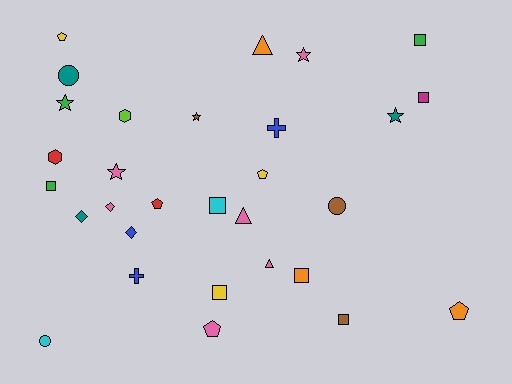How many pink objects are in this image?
There are 6 pink objects.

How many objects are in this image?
There are 30 objects.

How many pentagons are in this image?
There are 5 pentagons.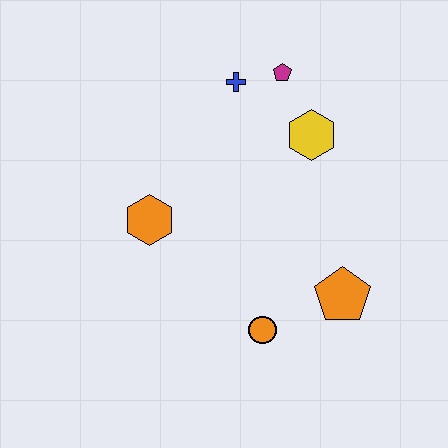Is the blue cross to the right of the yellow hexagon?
No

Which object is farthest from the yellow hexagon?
The orange circle is farthest from the yellow hexagon.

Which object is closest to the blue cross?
The magenta pentagon is closest to the blue cross.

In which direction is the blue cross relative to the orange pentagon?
The blue cross is above the orange pentagon.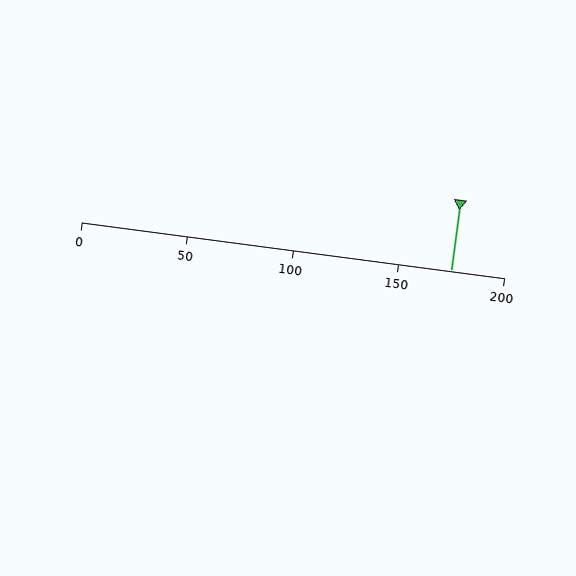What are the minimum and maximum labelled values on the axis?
The axis runs from 0 to 200.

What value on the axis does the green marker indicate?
The marker indicates approximately 175.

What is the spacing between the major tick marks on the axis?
The major ticks are spaced 50 apart.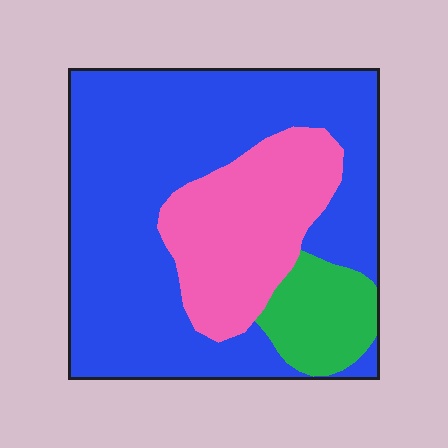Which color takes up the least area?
Green, at roughly 10%.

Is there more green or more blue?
Blue.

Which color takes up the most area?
Blue, at roughly 65%.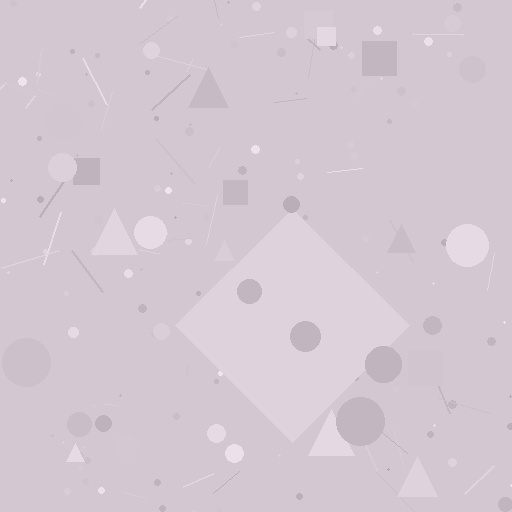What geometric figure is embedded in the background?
A diamond is embedded in the background.